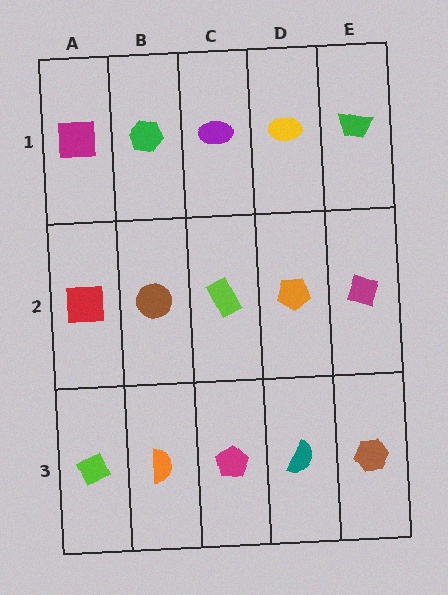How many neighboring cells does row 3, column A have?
2.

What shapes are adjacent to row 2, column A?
A magenta square (row 1, column A), a lime diamond (row 3, column A), a brown circle (row 2, column B).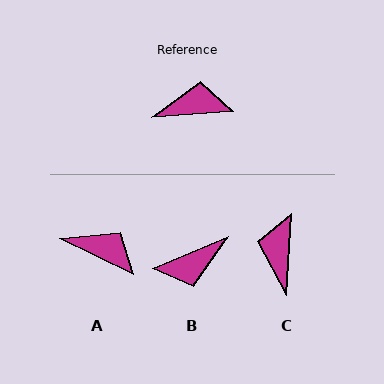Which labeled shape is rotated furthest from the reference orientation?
B, about 161 degrees away.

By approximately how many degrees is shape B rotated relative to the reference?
Approximately 161 degrees clockwise.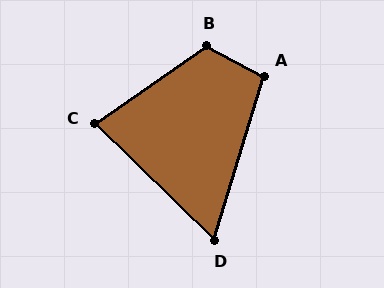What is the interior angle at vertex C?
Approximately 79 degrees (acute).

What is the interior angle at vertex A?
Approximately 101 degrees (obtuse).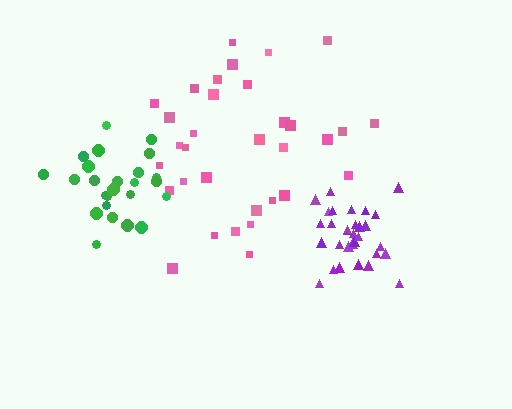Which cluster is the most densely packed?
Purple.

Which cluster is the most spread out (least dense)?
Pink.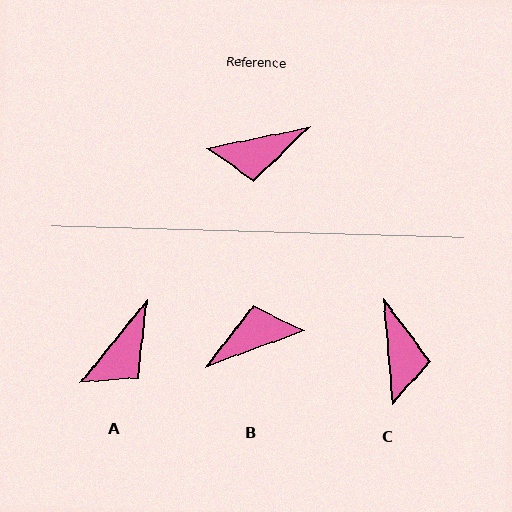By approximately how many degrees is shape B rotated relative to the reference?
Approximately 171 degrees clockwise.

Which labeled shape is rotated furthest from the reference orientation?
B, about 171 degrees away.